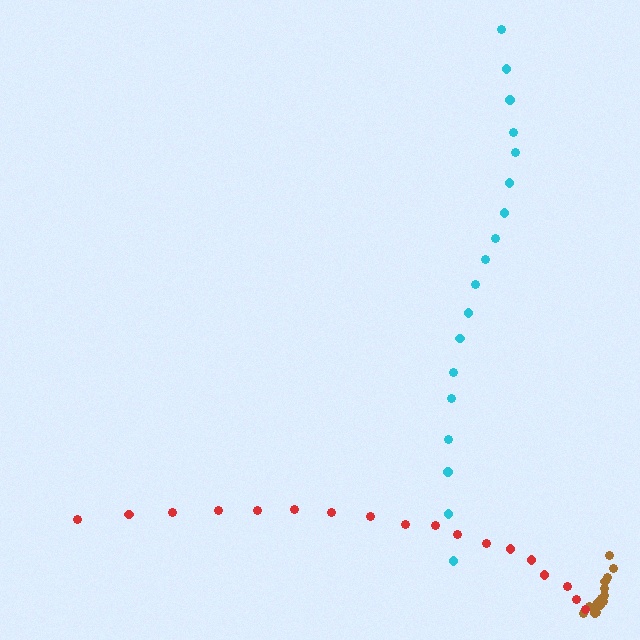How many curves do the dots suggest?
There are 3 distinct paths.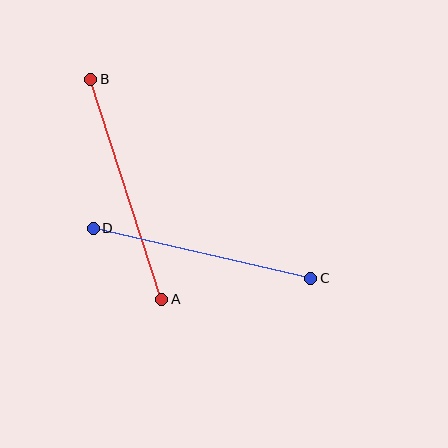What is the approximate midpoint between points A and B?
The midpoint is at approximately (126, 189) pixels.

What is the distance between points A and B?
The distance is approximately 231 pixels.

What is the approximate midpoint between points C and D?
The midpoint is at approximately (202, 253) pixels.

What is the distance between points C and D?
The distance is approximately 223 pixels.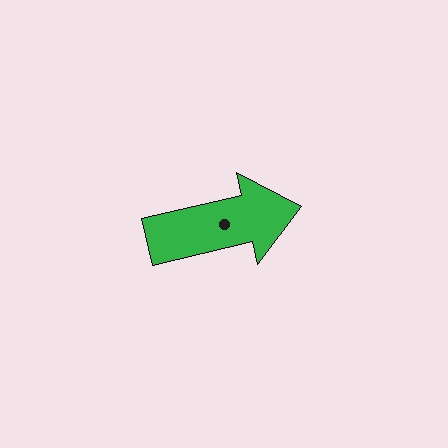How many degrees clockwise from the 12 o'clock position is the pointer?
Approximately 77 degrees.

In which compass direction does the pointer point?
East.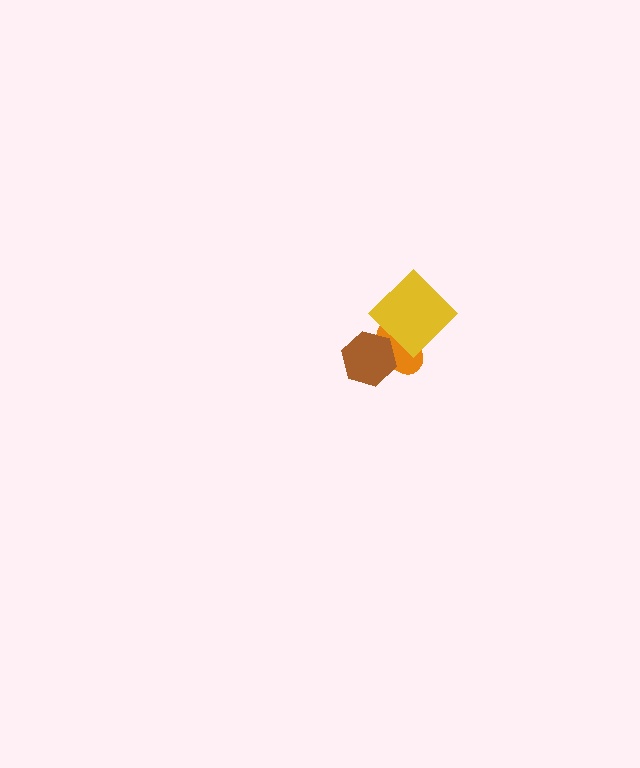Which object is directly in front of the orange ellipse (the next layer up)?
The brown hexagon is directly in front of the orange ellipse.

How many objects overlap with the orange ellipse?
2 objects overlap with the orange ellipse.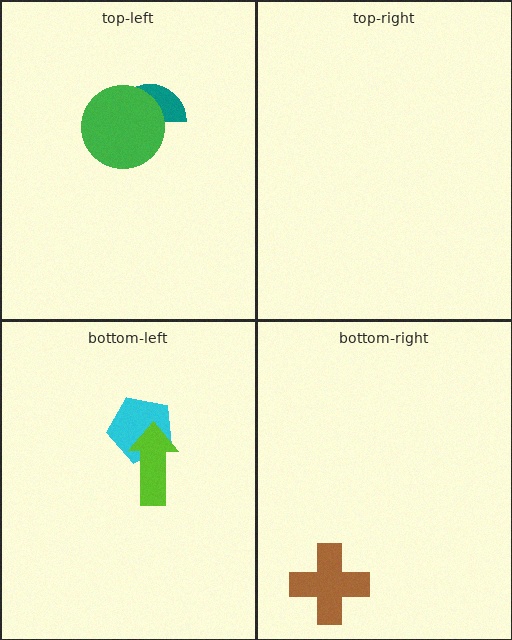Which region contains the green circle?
The top-left region.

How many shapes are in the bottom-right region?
1.